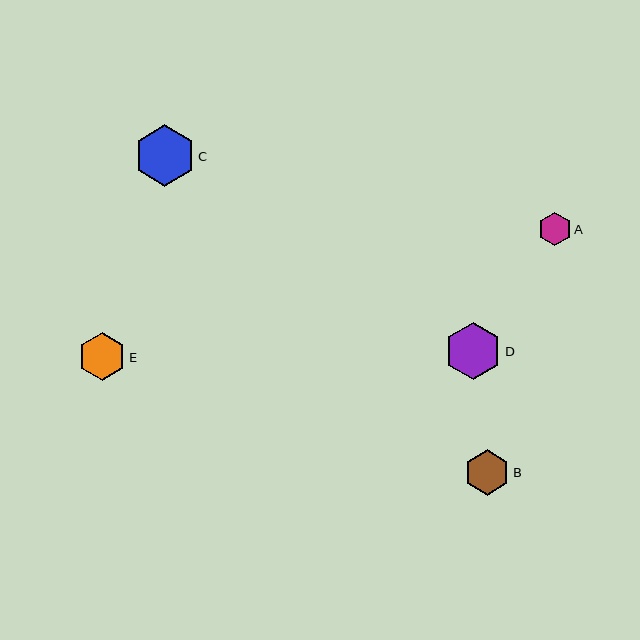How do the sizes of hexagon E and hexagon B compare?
Hexagon E and hexagon B are approximately the same size.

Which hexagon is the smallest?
Hexagon A is the smallest with a size of approximately 33 pixels.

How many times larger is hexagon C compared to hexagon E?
Hexagon C is approximately 1.3 times the size of hexagon E.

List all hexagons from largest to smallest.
From largest to smallest: C, D, E, B, A.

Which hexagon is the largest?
Hexagon C is the largest with a size of approximately 61 pixels.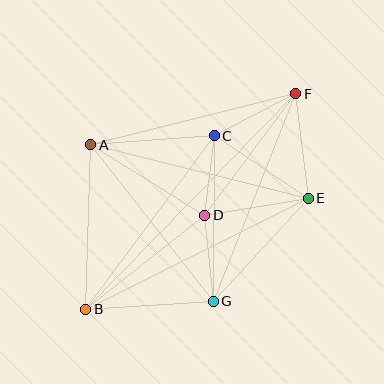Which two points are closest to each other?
Points C and D are closest to each other.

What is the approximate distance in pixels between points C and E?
The distance between C and E is approximately 113 pixels.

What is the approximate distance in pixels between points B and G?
The distance between B and G is approximately 128 pixels.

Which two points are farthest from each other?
Points B and F are farthest from each other.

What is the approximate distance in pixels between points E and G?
The distance between E and G is approximately 140 pixels.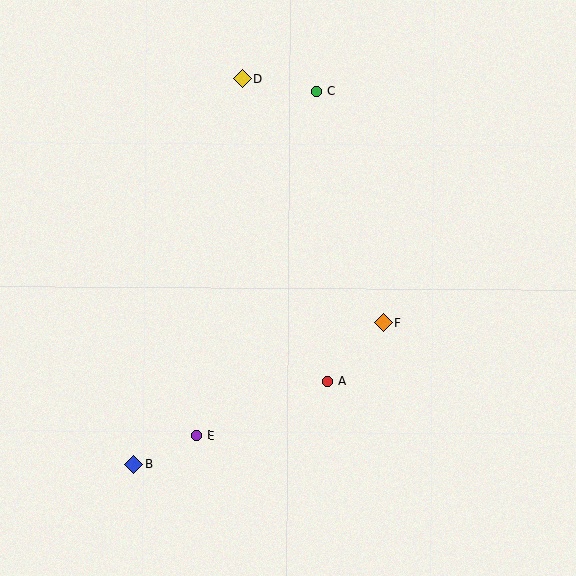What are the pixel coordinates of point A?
Point A is at (328, 382).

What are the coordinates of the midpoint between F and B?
The midpoint between F and B is at (258, 393).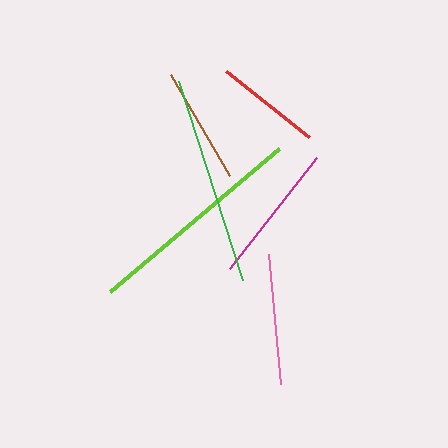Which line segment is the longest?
The lime line is the longest at approximately 221 pixels.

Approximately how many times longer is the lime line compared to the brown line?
The lime line is approximately 1.9 times the length of the brown line.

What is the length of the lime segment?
The lime segment is approximately 221 pixels long.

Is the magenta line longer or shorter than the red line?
The magenta line is longer than the red line.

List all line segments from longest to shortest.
From longest to shortest: lime, green, magenta, pink, brown, red.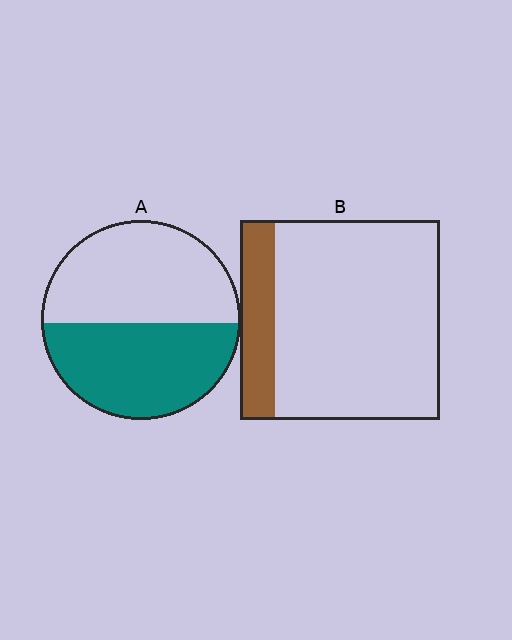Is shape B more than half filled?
No.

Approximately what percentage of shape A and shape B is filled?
A is approximately 50% and B is approximately 20%.